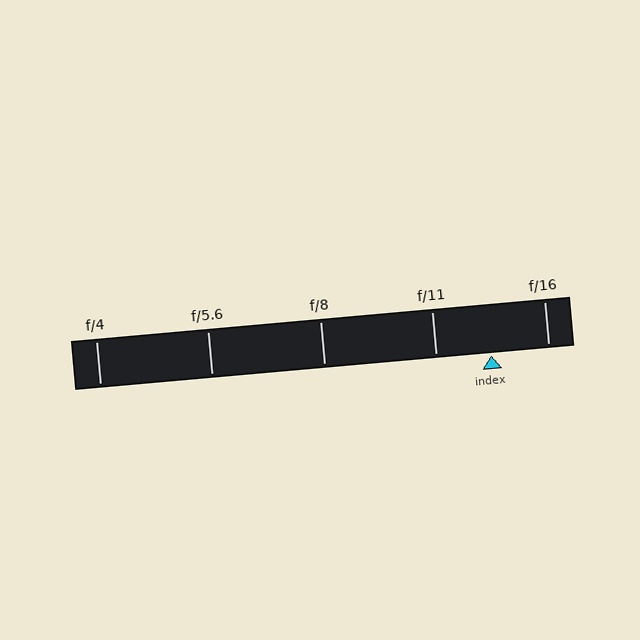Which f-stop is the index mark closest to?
The index mark is closest to f/11.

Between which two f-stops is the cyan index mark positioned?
The index mark is between f/11 and f/16.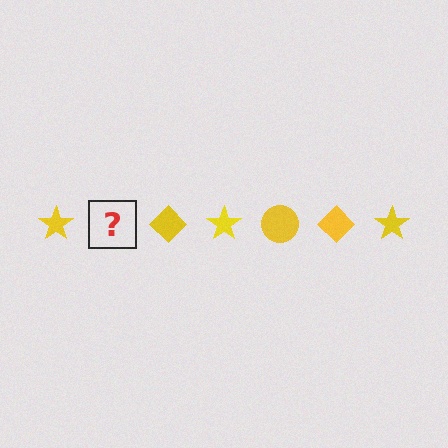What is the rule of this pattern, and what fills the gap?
The rule is that the pattern cycles through star, circle, diamond shapes in yellow. The gap should be filled with a yellow circle.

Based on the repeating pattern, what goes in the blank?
The blank should be a yellow circle.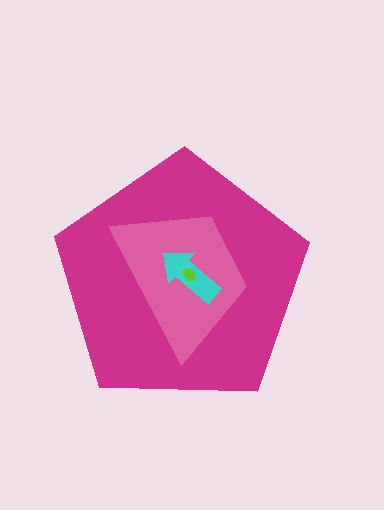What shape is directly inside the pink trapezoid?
The cyan arrow.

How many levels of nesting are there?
4.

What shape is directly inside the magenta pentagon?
The pink trapezoid.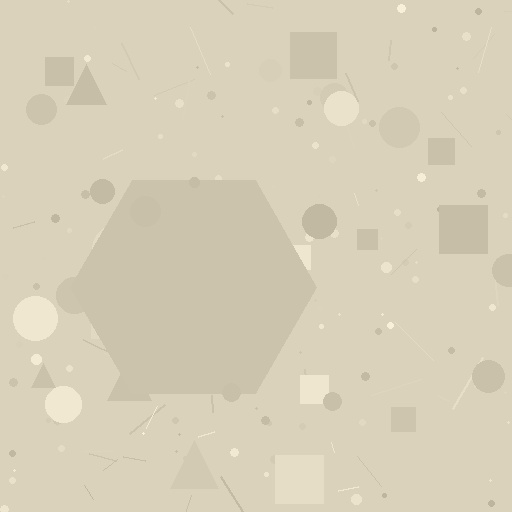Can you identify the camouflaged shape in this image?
The camouflaged shape is a hexagon.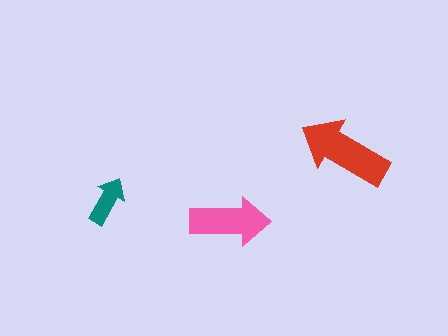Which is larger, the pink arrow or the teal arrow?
The pink one.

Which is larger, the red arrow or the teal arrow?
The red one.